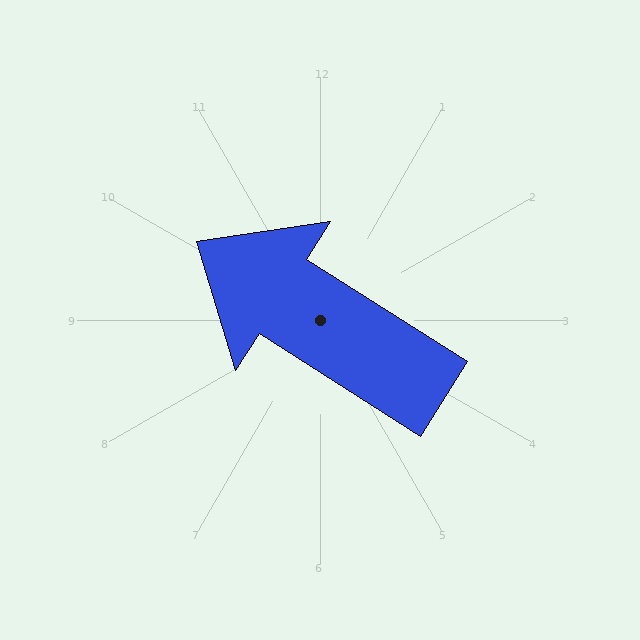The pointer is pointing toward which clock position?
Roughly 10 o'clock.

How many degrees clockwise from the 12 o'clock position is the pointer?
Approximately 303 degrees.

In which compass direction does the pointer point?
Northwest.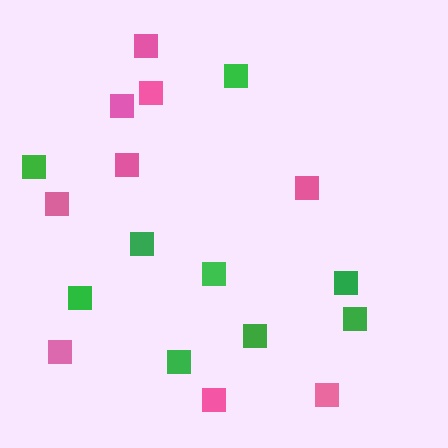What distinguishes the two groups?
There are 2 groups: one group of green squares (9) and one group of pink squares (9).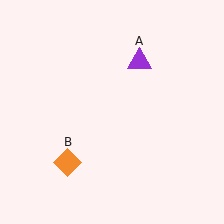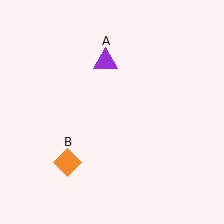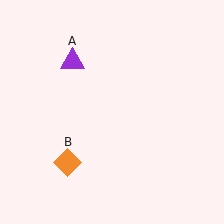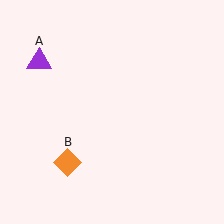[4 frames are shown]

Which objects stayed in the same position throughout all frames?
Orange diamond (object B) remained stationary.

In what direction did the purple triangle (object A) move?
The purple triangle (object A) moved left.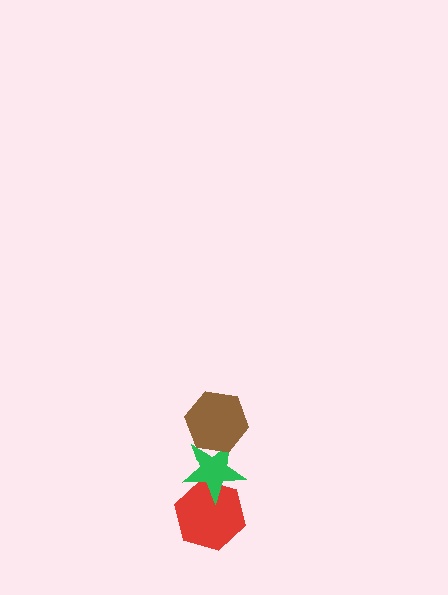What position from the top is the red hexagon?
The red hexagon is 3rd from the top.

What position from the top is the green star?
The green star is 2nd from the top.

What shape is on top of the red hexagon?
The green star is on top of the red hexagon.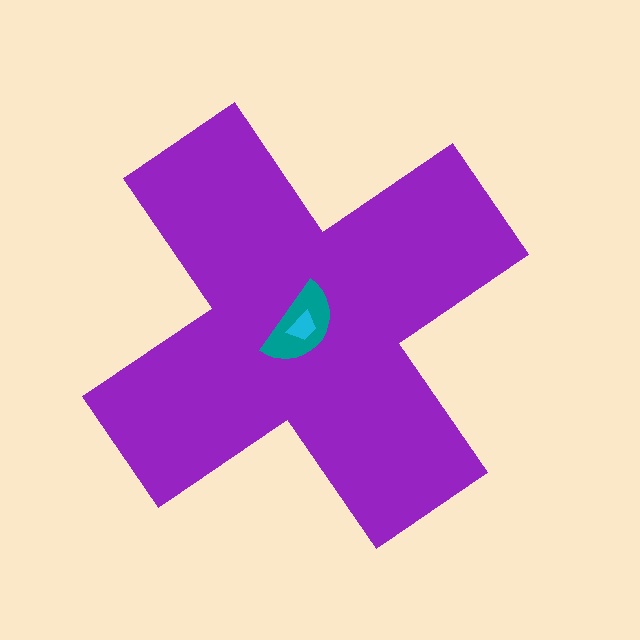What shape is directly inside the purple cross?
The teal semicircle.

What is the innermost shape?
The cyan trapezoid.